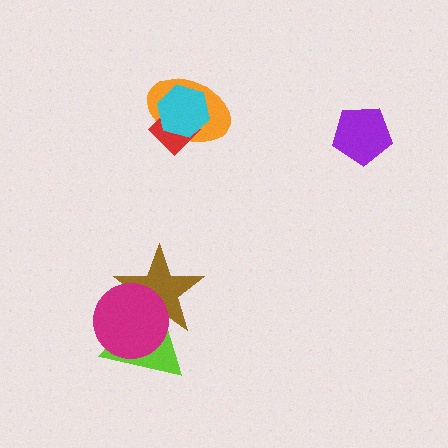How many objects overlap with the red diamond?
2 objects overlap with the red diamond.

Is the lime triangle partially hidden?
Yes, it is partially covered by another shape.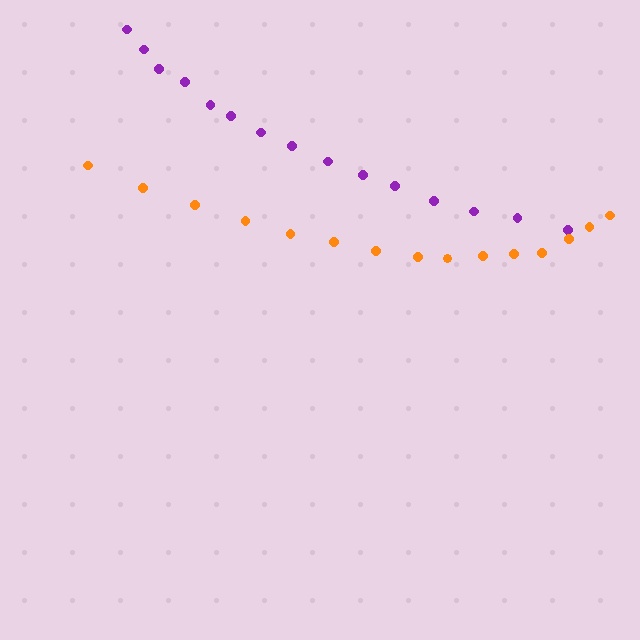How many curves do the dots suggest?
There are 2 distinct paths.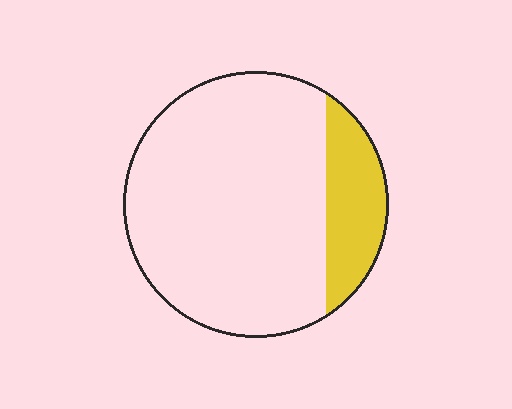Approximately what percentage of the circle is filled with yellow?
Approximately 20%.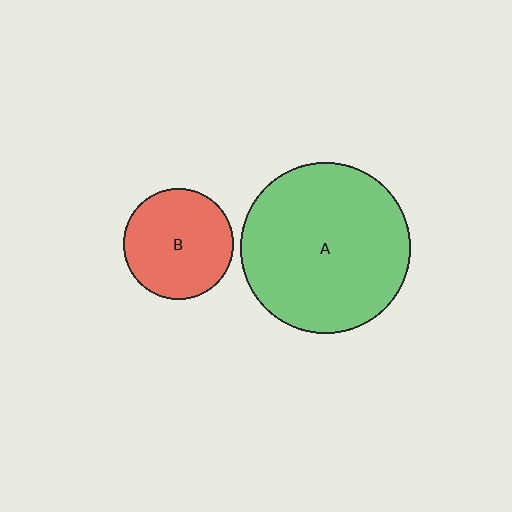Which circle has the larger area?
Circle A (green).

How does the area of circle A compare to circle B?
Approximately 2.4 times.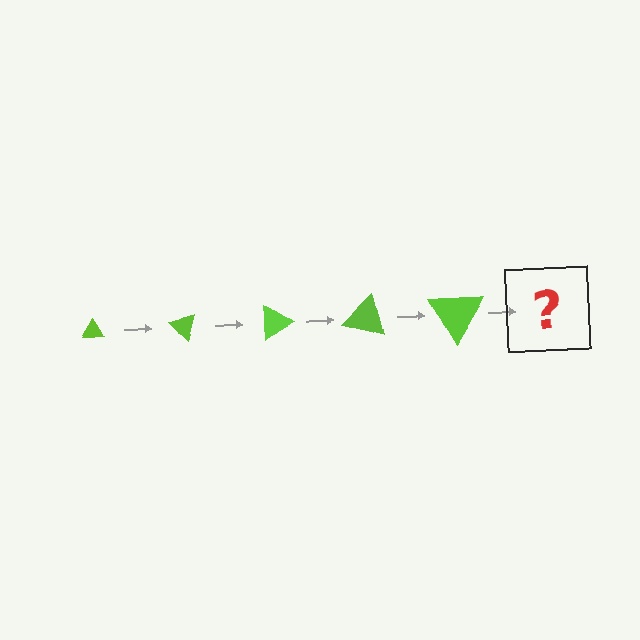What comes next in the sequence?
The next element should be a triangle, larger than the previous one and rotated 225 degrees from the start.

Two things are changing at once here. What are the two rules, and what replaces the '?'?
The two rules are that the triangle grows larger each step and it rotates 45 degrees each step. The '?' should be a triangle, larger than the previous one and rotated 225 degrees from the start.